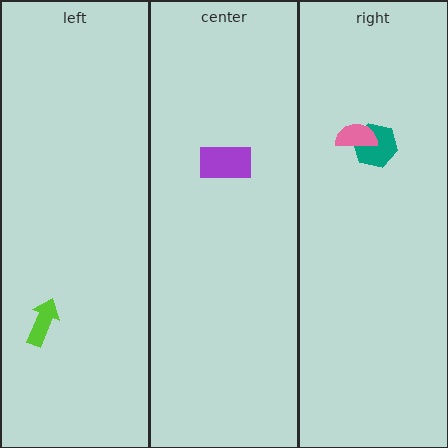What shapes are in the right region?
The teal hexagon, the pink semicircle.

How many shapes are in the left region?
1.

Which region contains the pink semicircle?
The right region.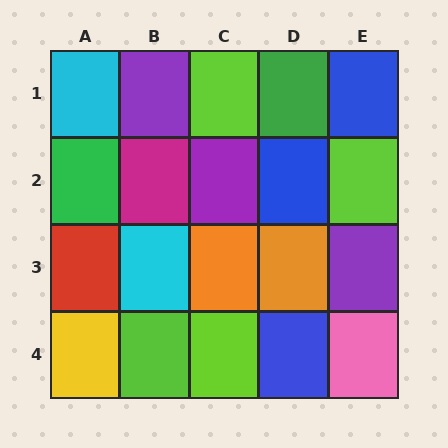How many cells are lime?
4 cells are lime.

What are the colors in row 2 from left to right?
Green, magenta, purple, blue, lime.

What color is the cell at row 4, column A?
Yellow.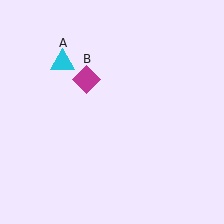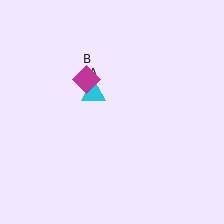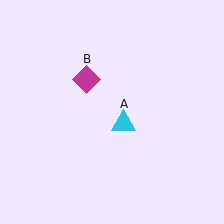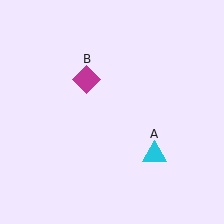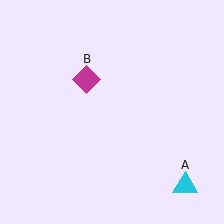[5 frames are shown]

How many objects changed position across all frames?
1 object changed position: cyan triangle (object A).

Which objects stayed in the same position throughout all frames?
Magenta diamond (object B) remained stationary.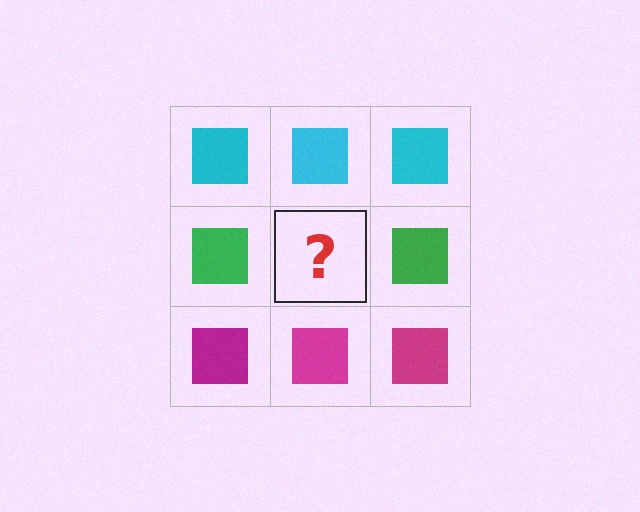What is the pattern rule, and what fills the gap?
The rule is that each row has a consistent color. The gap should be filled with a green square.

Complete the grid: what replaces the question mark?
The question mark should be replaced with a green square.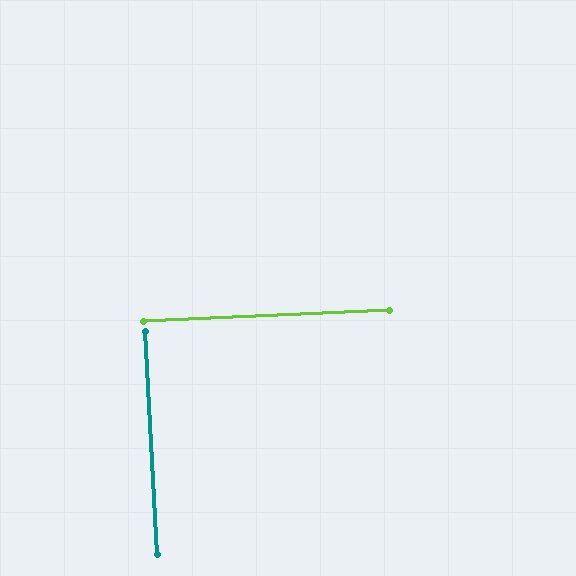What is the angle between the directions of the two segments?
Approximately 89 degrees.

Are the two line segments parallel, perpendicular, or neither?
Perpendicular — they meet at approximately 89°.